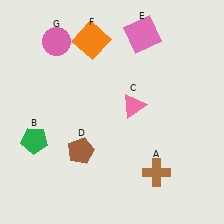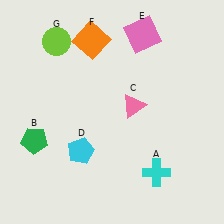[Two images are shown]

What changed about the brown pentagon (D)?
In Image 1, D is brown. In Image 2, it changed to cyan.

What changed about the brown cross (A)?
In Image 1, A is brown. In Image 2, it changed to cyan.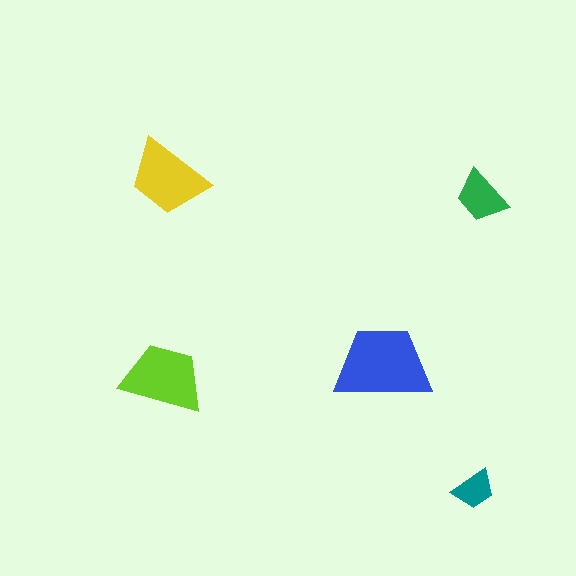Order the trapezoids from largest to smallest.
the blue one, the lime one, the yellow one, the green one, the teal one.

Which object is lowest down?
The teal trapezoid is bottommost.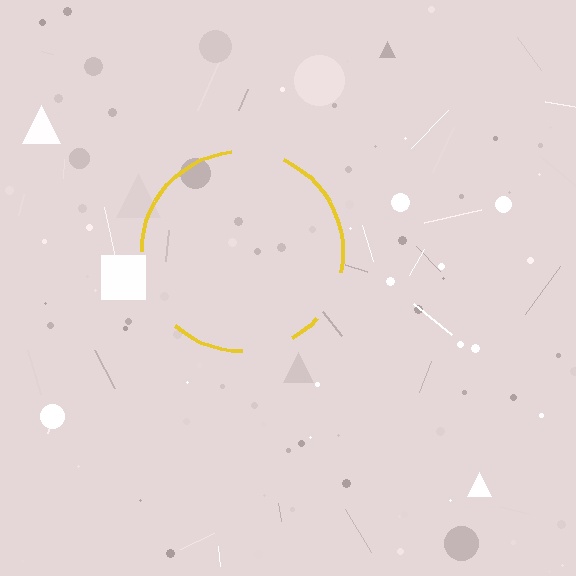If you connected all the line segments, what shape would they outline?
They would outline a circle.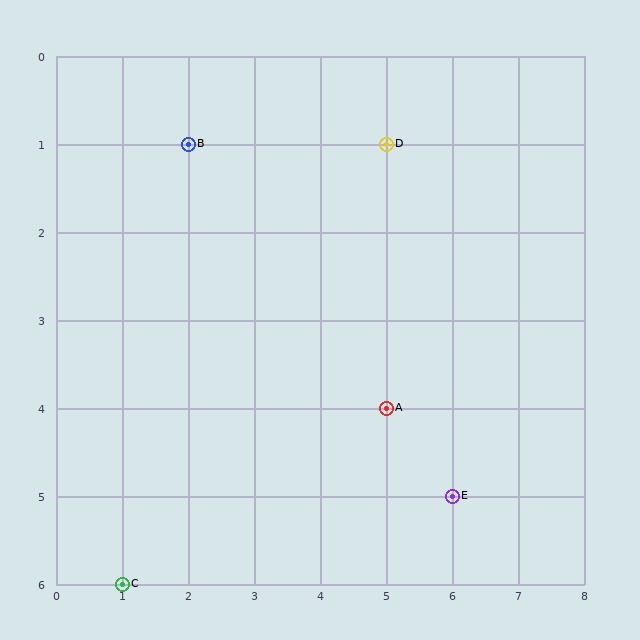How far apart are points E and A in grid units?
Points E and A are 1 column and 1 row apart (about 1.4 grid units diagonally).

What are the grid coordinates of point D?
Point D is at grid coordinates (5, 1).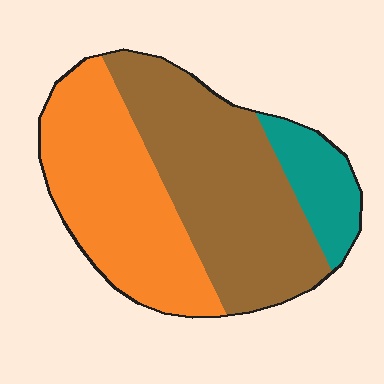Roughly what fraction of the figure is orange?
Orange covers around 40% of the figure.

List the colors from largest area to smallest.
From largest to smallest: brown, orange, teal.